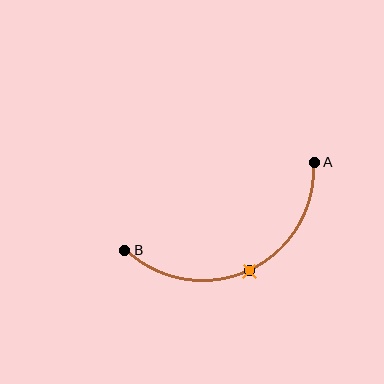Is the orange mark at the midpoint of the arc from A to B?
Yes. The orange mark lies on the arc at equal arc-length from both A and B — it is the arc midpoint.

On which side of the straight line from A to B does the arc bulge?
The arc bulges below the straight line connecting A and B.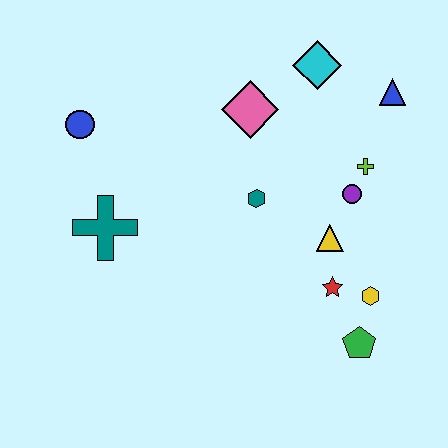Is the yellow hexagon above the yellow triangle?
No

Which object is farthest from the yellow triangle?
The blue circle is farthest from the yellow triangle.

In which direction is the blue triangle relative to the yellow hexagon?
The blue triangle is above the yellow hexagon.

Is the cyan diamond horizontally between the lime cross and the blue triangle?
No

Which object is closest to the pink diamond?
The cyan diamond is closest to the pink diamond.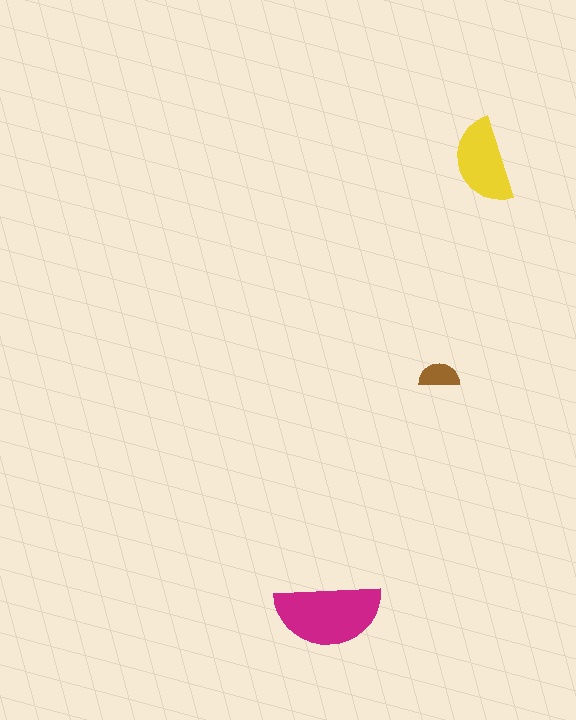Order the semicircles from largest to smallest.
the magenta one, the yellow one, the brown one.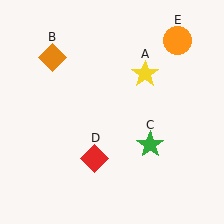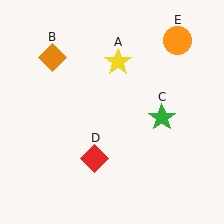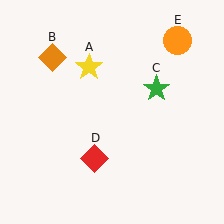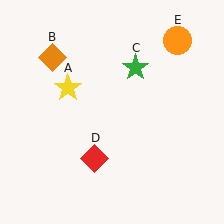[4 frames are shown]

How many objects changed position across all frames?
2 objects changed position: yellow star (object A), green star (object C).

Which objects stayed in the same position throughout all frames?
Orange diamond (object B) and red diamond (object D) and orange circle (object E) remained stationary.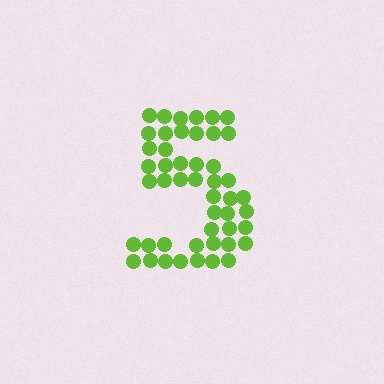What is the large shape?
The large shape is the digit 5.